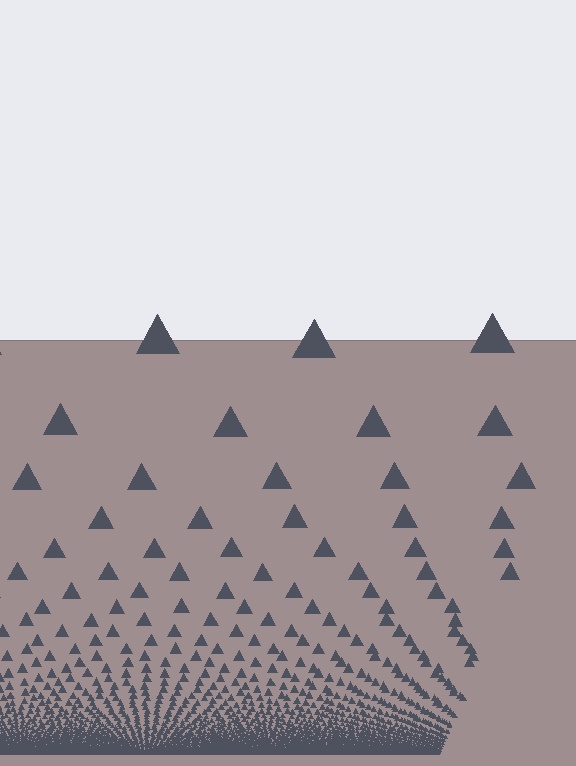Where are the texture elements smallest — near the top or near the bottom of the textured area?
Near the bottom.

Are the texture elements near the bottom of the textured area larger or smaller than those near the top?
Smaller. The gradient is inverted — elements near the bottom are smaller and denser.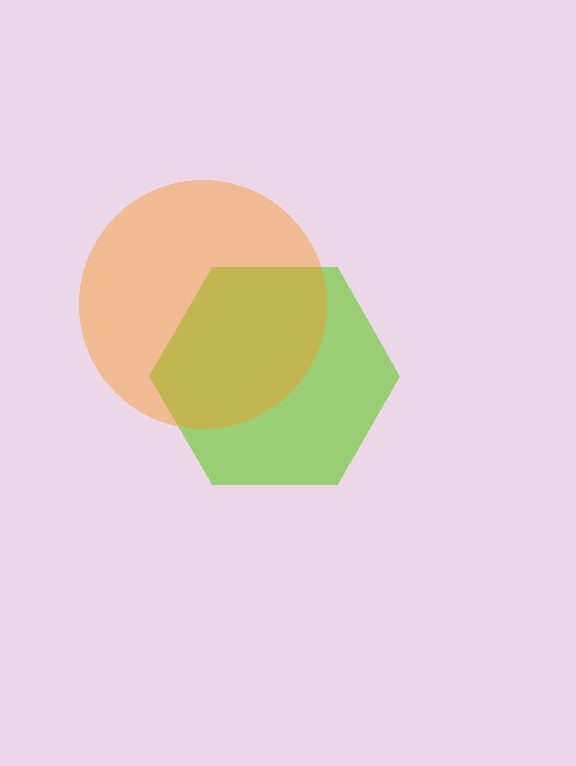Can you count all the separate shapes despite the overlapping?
Yes, there are 2 separate shapes.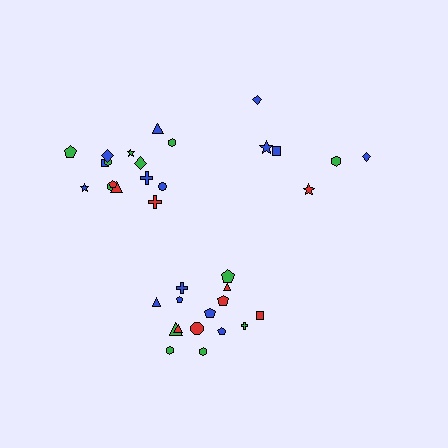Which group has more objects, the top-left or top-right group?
The top-left group.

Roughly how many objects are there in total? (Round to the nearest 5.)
Roughly 35 objects in total.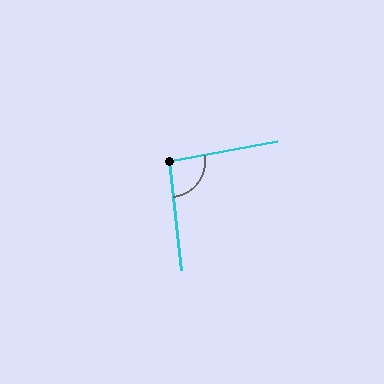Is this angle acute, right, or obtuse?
It is approximately a right angle.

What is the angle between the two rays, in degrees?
Approximately 95 degrees.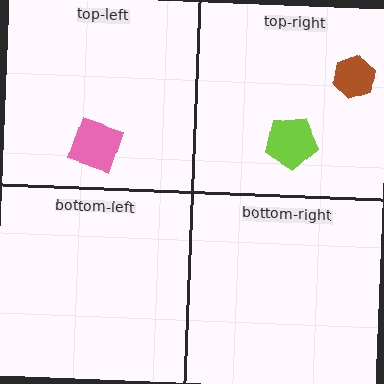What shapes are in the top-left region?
The pink square.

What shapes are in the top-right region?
The lime pentagon, the brown hexagon.